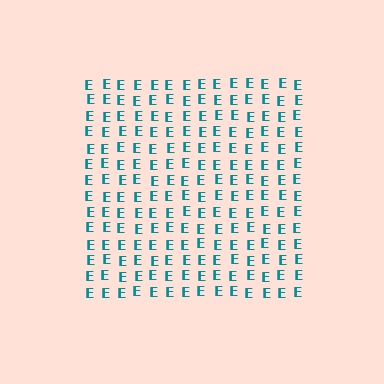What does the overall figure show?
The overall figure shows a square.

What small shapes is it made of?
It is made of small letter E's.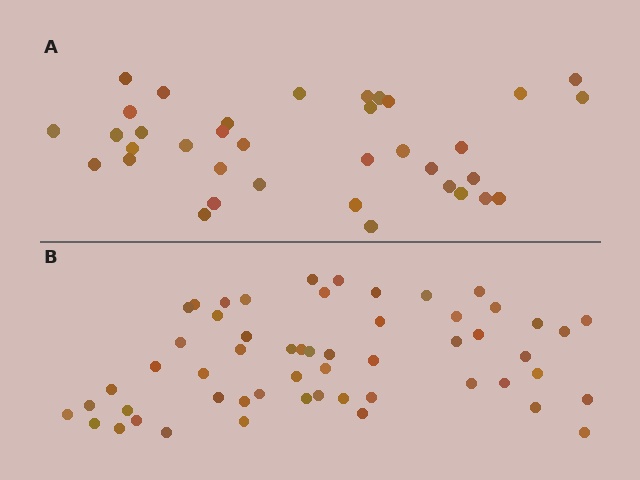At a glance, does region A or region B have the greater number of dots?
Region B (the bottom region) has more dots.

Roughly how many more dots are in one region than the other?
Region B has approximately 20 more dots than region A.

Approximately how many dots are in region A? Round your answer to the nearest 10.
About 40 dots. (The exact count is 36, which rounds to 40.)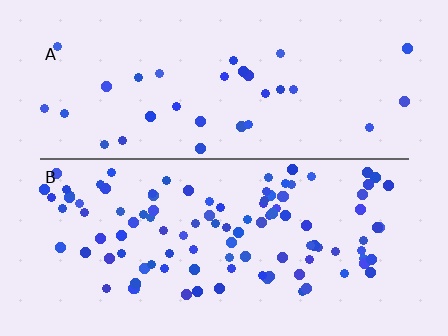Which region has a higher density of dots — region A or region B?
B (the bottom).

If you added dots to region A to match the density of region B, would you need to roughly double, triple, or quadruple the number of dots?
Approximately triple.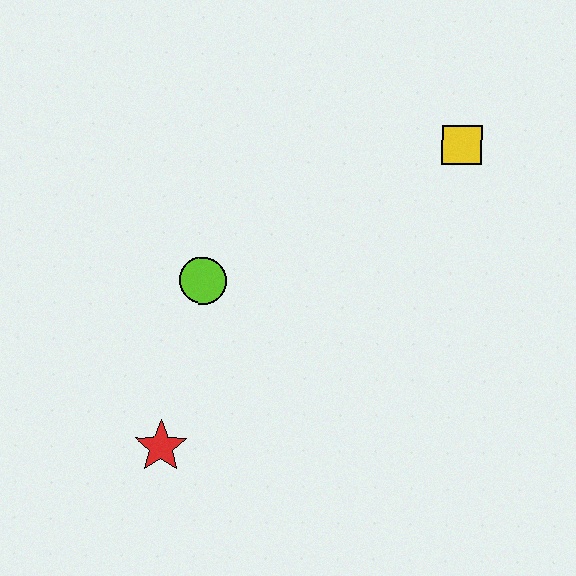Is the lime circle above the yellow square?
No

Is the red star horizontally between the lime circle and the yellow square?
No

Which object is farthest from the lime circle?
The yellow square is farthest from the lime circle.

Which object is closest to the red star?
The lime circle is closest to the red star.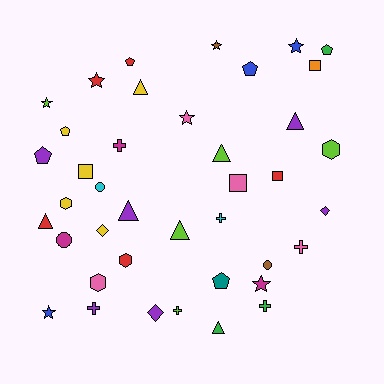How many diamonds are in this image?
There are 3 diamonds.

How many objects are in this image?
There are 40 objects.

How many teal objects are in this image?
There is 1 teal object.